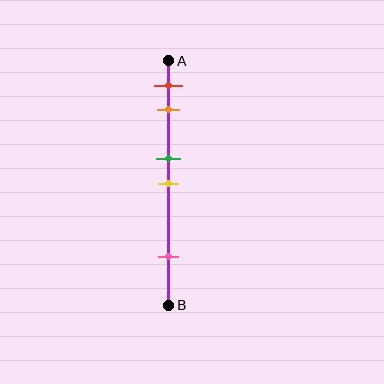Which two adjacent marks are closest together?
The green and yellow marks are the closest adjacent pair.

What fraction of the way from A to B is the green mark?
The green mark is approximately 40% (0.4) of the way from A to B.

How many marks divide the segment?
There are 5 marks dividing the segment.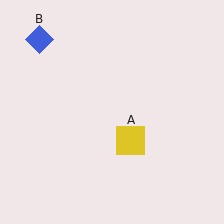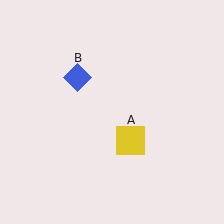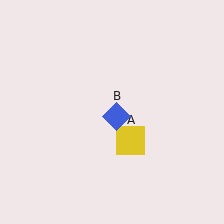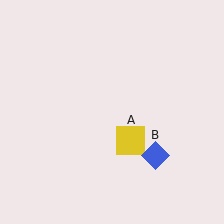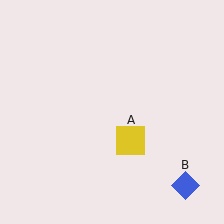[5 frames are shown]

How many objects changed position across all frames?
1 object changed position: blue diamond (object B).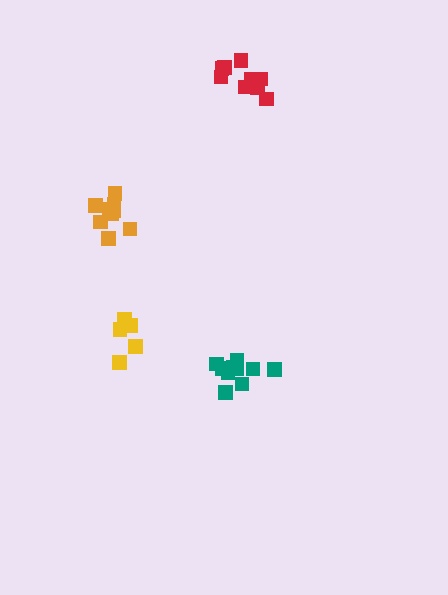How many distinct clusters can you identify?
There are 4 distinct clusters.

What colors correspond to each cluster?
The clusters are colored: yellow, teal, red, orange.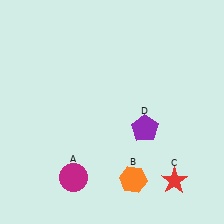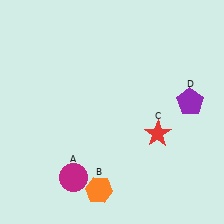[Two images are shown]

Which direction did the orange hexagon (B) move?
The orange hexagon (B) moved left.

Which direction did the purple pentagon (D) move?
The purple pentagon (D) moved right.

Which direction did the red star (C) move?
The red star (C) moved up.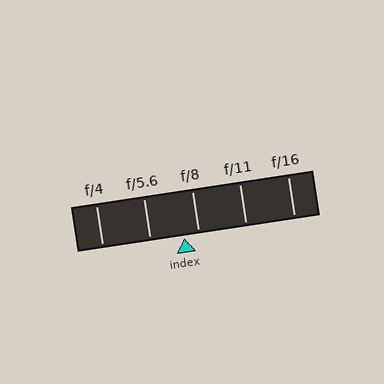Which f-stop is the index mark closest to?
The index mark is closest to f/8.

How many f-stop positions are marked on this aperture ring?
There are 5 f-stop positions marked.